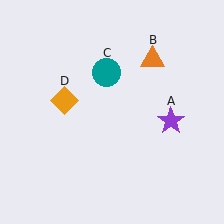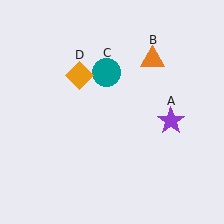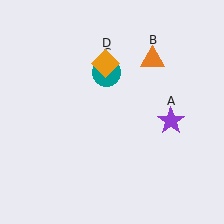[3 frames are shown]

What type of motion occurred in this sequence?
The orange diamond (object D) rotated clockwise around the center of the scene.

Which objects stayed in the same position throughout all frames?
Purple star (object A) and orange triangle (object B) and teal circle (object C) remained stationary.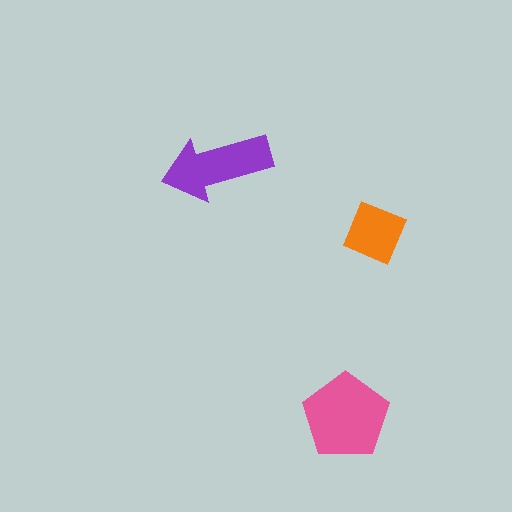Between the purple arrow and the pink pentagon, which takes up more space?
The pink pentagon.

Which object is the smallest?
The orange diamond.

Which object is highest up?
The purple arrow is topmost.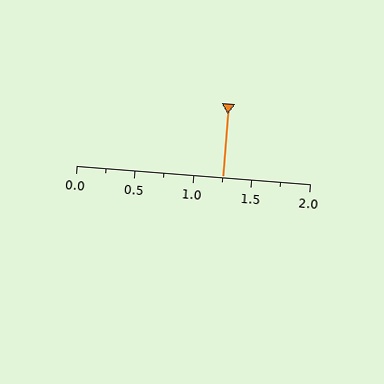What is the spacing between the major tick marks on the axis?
The major ticks are spaced 0.5 apart.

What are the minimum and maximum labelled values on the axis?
The axis runs from 0.0 to 2.0.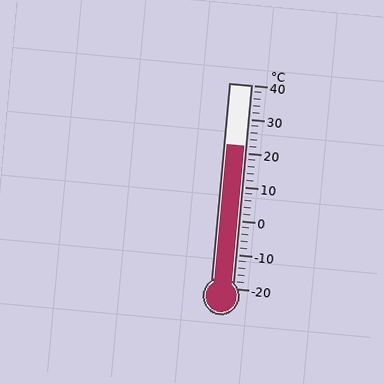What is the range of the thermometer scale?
The thermometer scale ranges from -20°C to 40°C.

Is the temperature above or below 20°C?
The temperature is above 20°C.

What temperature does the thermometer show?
The thermometer shows approximately 22°C.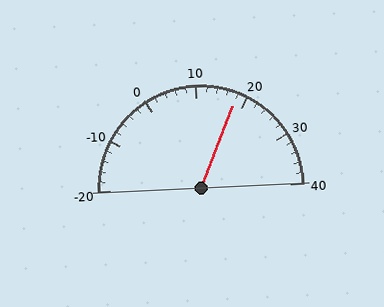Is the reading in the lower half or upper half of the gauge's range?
The reading is in the upper half of the range (-20 to 40).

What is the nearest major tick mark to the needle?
The nearest major tick mark is 20.